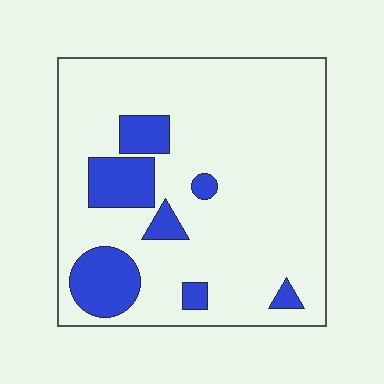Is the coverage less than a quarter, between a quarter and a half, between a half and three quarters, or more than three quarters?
Less than a quarter.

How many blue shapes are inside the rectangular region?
7.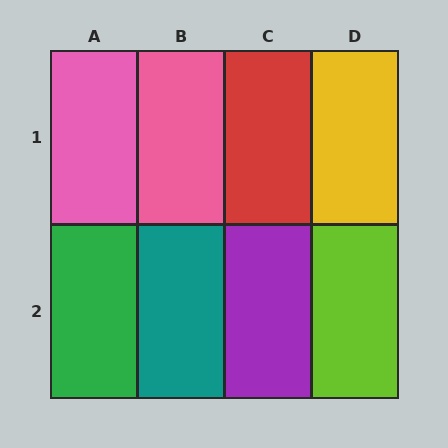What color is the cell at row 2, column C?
Purple.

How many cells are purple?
1 cell is purple.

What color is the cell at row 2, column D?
Lime.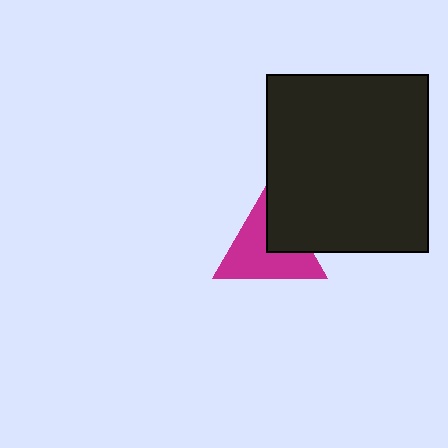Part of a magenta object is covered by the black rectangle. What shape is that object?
It is a triangle.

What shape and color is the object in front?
The object in front is a black rectangle.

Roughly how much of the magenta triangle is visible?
Most of it is visible (roughly 67%).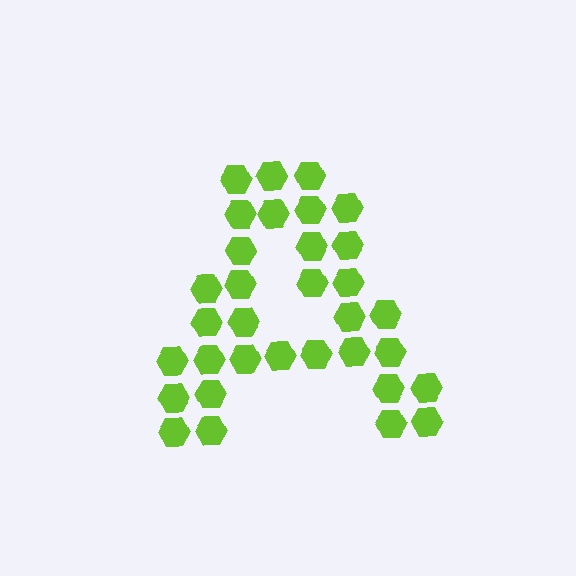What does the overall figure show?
The overall figure shows the letter A.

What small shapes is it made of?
It is made of small hexagons.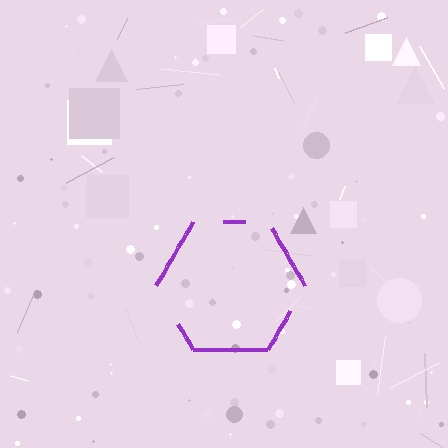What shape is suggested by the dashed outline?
The dashed outline suggests a hexagon.